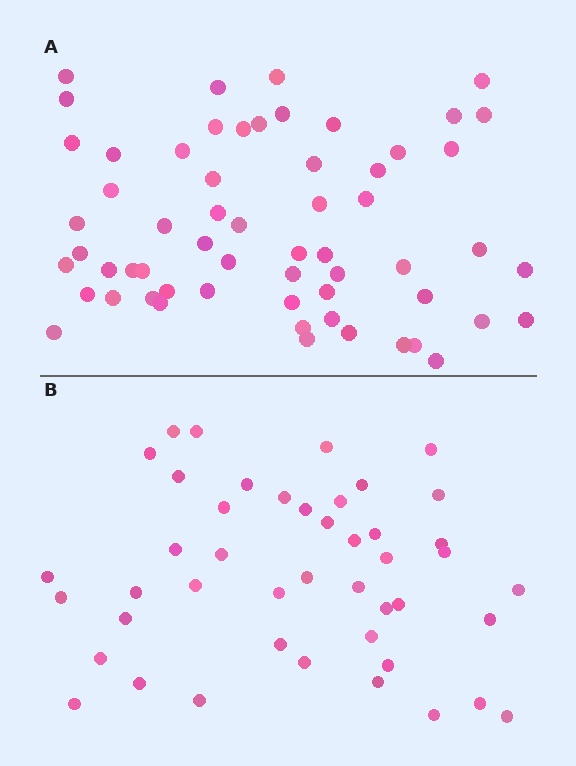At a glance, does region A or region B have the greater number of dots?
Region A (the top region) has more dots.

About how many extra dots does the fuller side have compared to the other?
Region A has approximately 15 more dots than region B.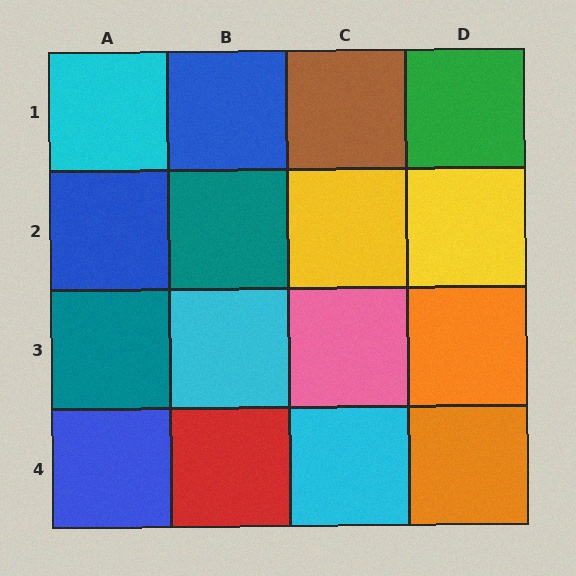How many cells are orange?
2 cells are orange.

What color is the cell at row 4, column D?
Orange.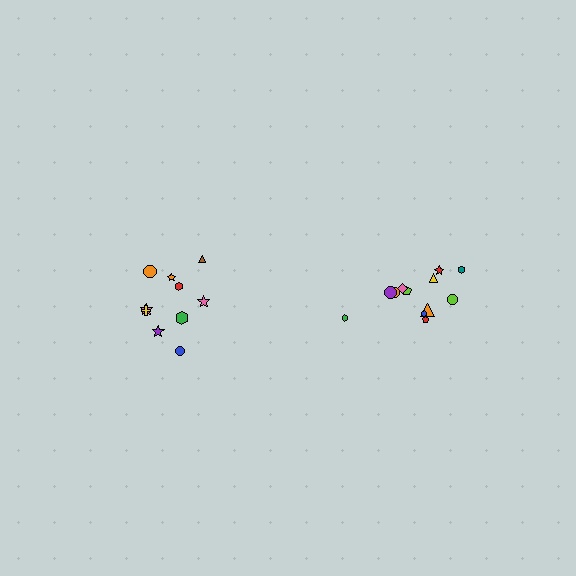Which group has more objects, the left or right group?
The right group.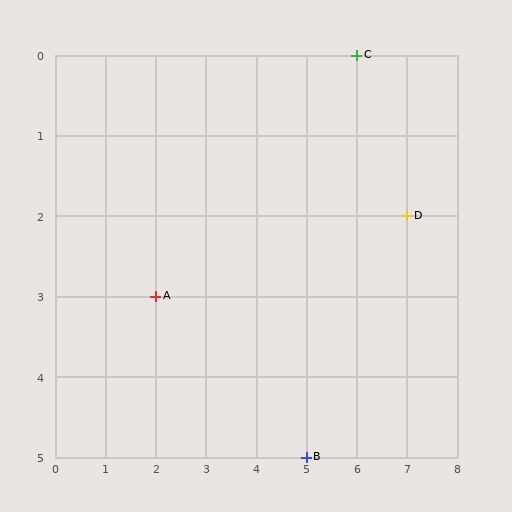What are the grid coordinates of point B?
Point B is at grid coordinates (5, 5).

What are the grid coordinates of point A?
Point A is at grid coordinates (2, 3).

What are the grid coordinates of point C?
Point C is at grid coordinates (6, 0).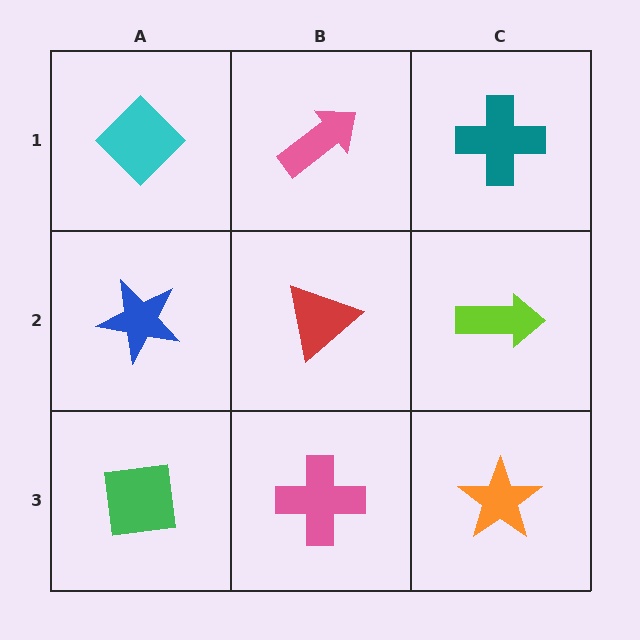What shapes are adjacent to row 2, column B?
A pink arrow (row 1, column B), a pink cross (row 3, column B), a blue star (row 2, column A), a lime arrow (row 2, column C).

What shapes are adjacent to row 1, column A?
A blue star (row 2, column A), a pink arrow (row 1, column B).